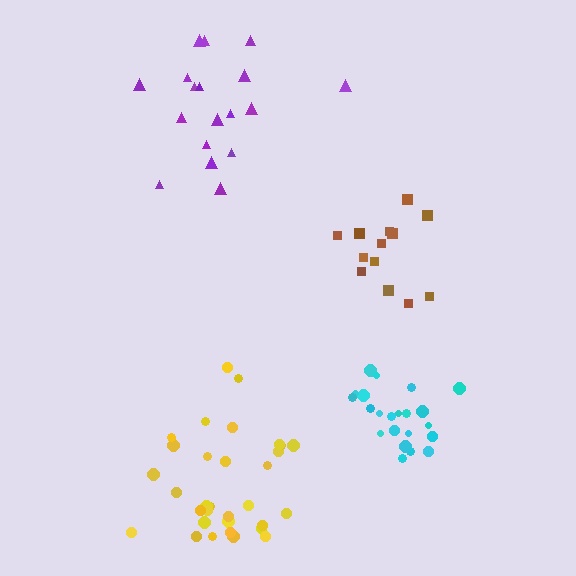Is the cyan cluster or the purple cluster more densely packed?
Cyan.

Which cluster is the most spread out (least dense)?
Purple.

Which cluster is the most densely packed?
Cyan.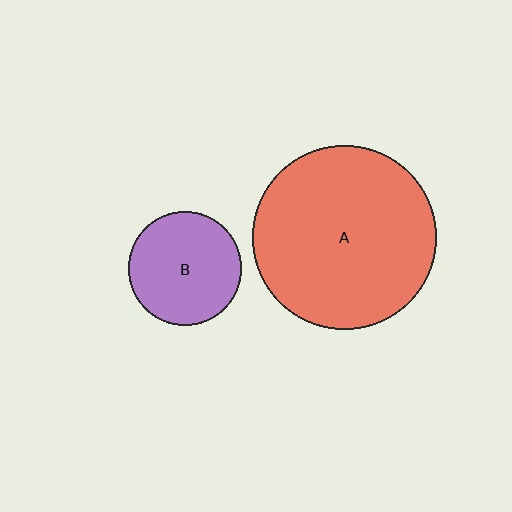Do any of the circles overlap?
No, none of the circles overlap.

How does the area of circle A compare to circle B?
Approximately 2.6 times.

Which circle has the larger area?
Circle A (red).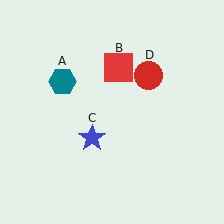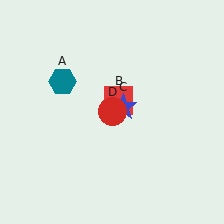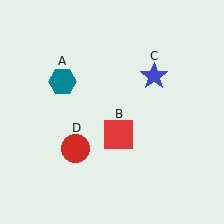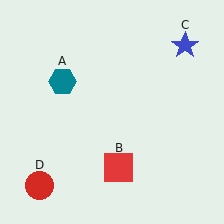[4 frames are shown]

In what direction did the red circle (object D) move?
The red circle (object D) moved down and to the left.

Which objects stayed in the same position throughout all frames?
Teal hexagon (object A) remained stationary.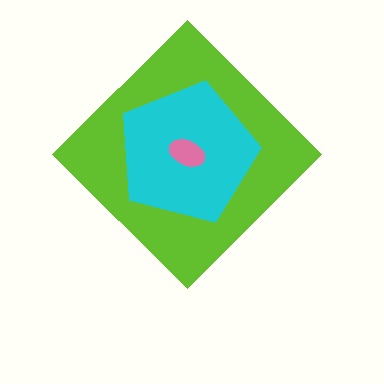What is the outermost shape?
The lime diamond.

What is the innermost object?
The pink ellipse.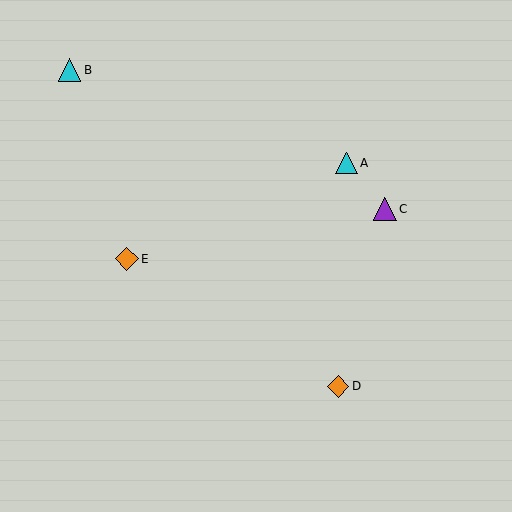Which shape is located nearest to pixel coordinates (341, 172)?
The cyan triangle (labeled A) at (347, 163) is nearest to that location.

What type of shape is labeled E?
Shape E is an orange diamond.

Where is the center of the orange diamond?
The center of the orange diamond is at (127, 259).